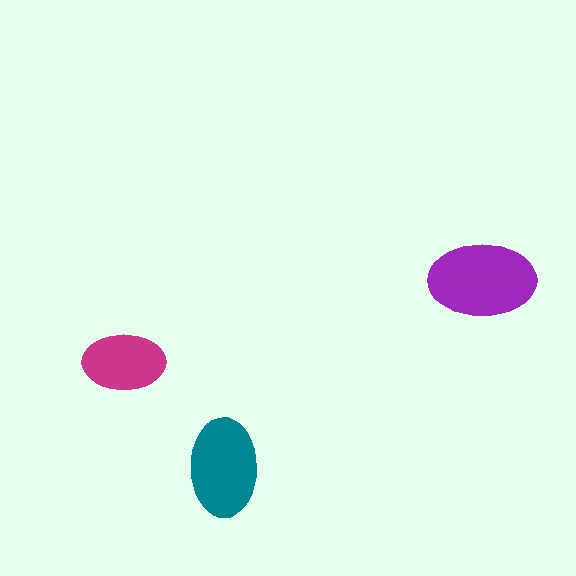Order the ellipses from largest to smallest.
the purple one, the teal one, the magenta one.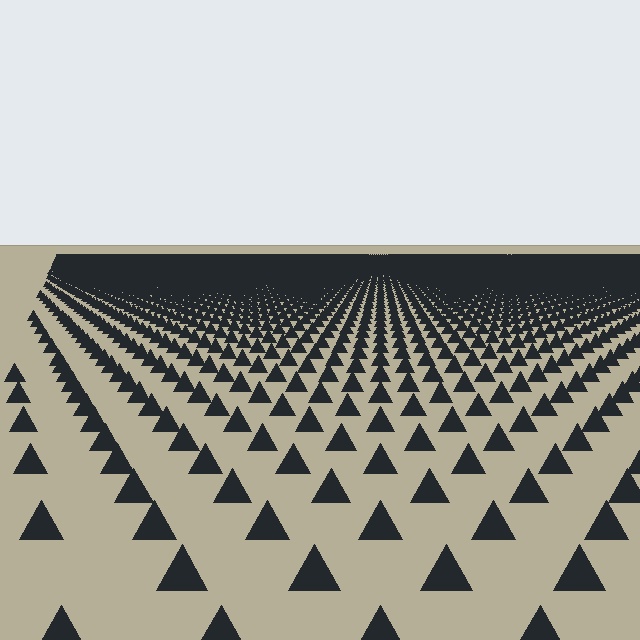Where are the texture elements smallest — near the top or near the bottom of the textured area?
Near the top.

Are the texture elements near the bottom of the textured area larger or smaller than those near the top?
Larger. Near the bottom, elements are closer to the viewer and appear at a bigger on-screen size.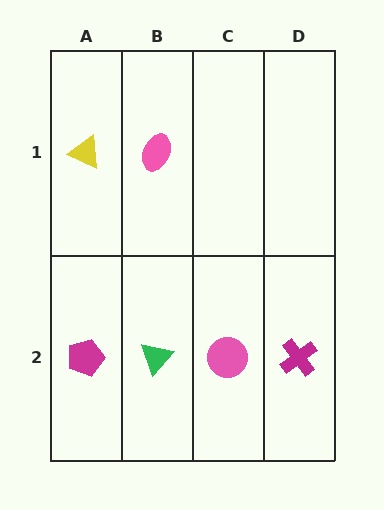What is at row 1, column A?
A yellow triangle.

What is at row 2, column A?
A magenta pentagon.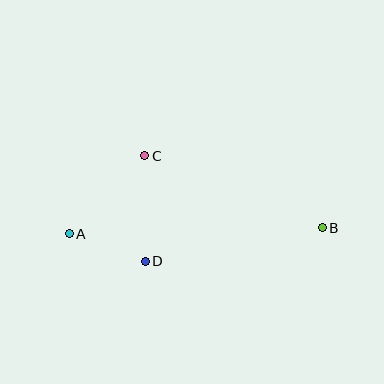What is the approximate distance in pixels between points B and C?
The distance between B and C is approximately 192 pixels.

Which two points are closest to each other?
Points A and D are closest to each other.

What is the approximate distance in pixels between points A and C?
The distance between A and C is approximately 109 pixels.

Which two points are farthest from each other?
Points A and B are farthest from each other.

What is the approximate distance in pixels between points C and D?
The distance between C and D is approximately 106 pixels.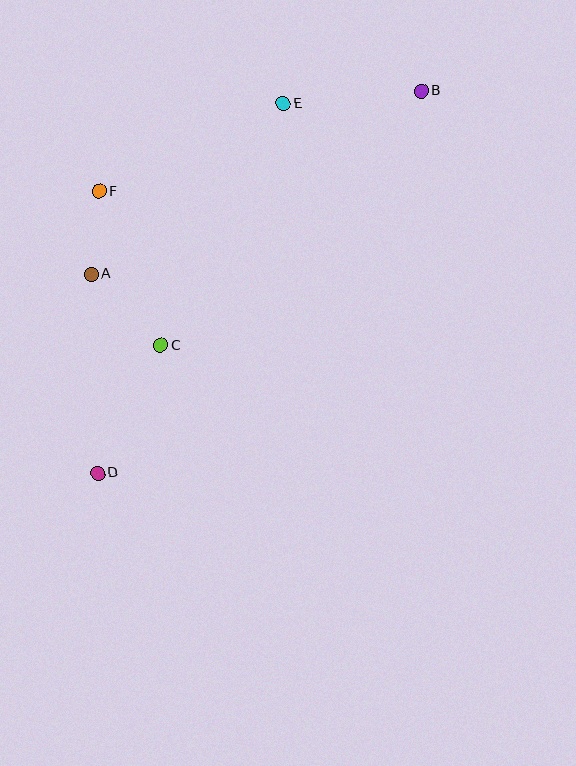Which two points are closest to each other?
Points A and F are closest to each other.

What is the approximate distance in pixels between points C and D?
The distance between C and D is approximately 143 pixels.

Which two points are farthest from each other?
Points B and D are farthest from each other.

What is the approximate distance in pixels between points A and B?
The distance between A and B is approximately 377 pixels.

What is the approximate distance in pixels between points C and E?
The distance between C and E is approximately 271 pixels.